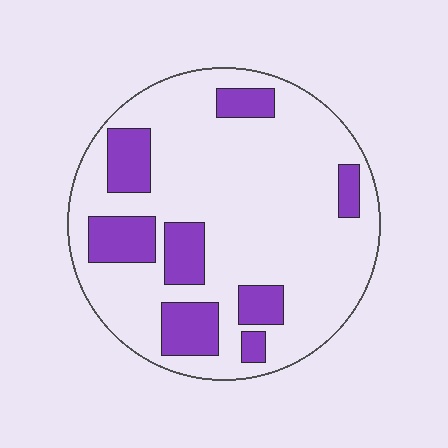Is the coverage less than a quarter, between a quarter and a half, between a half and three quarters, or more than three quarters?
Less than a quarter.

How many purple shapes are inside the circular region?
8.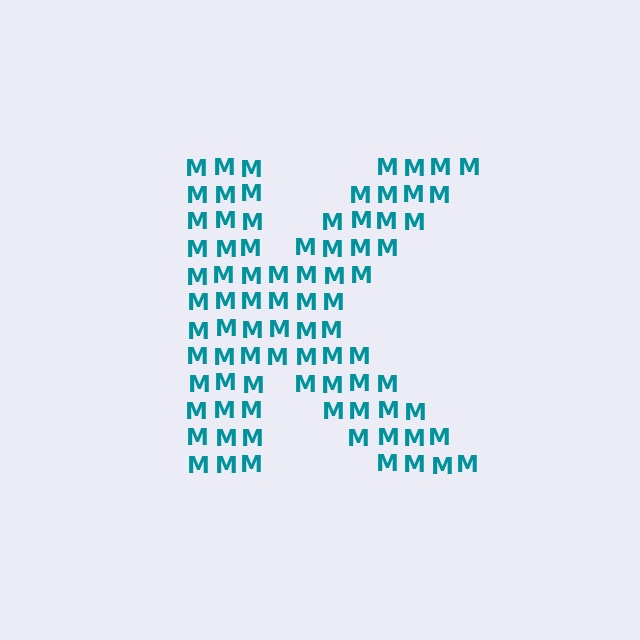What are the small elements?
The small elements are letter M's.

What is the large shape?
The large shape is the letter K.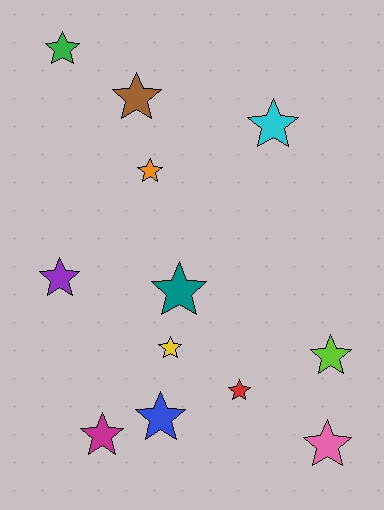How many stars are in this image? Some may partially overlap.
There are 12 stars.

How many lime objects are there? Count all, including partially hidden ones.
There is 1 lime object.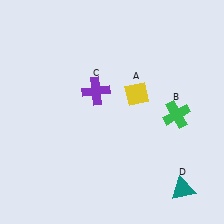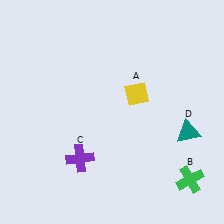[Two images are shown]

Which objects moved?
The objects that moved are: the green cross (B), the purple cross (C), the teal triangle (D).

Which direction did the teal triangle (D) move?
The teal triangle (D) moved up.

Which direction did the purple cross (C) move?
The purple cross (C) moved down.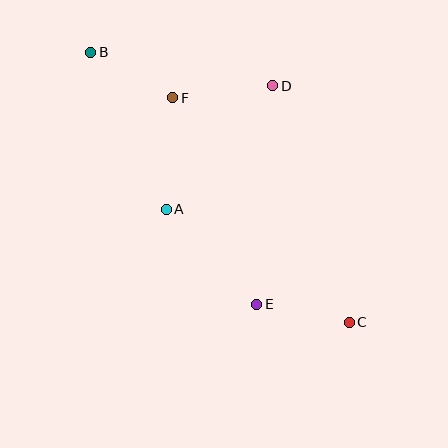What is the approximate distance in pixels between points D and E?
The distance between D and E is approximately 219 pixels.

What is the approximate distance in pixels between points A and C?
The distance between A and C is approximately 215 pixels.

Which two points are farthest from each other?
Points B and C are farthest from each other.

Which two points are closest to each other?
Points B and F are closest to each other.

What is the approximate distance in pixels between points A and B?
The distance between A and B is approximately 174 pixels.